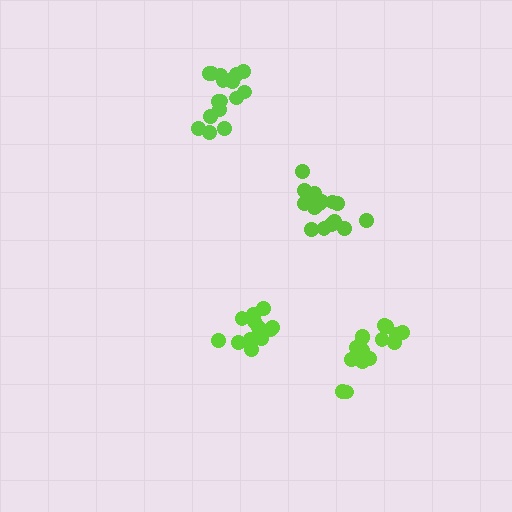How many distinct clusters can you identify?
There are 4 distinct clusters.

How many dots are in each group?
Group 1: 15 dots, Group 2: 12 dots, Group 3: 17 dots, Group 4: 17 dots (61 total).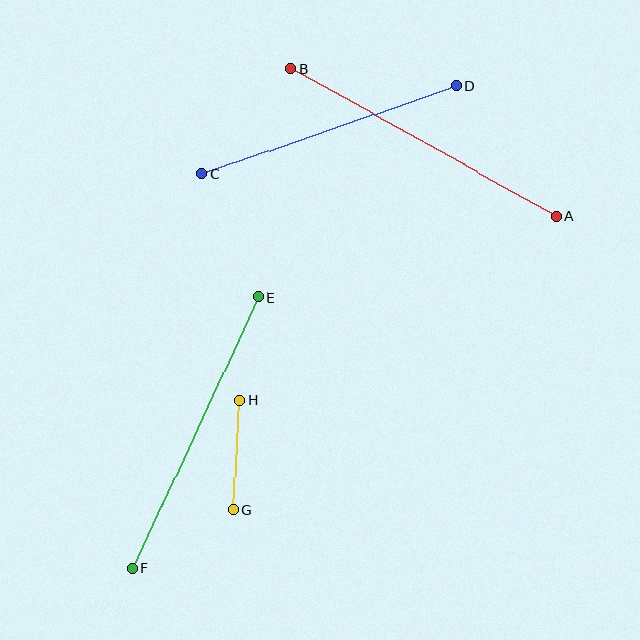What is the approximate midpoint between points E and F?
The midpoint is at approximately (195, 433) pixels.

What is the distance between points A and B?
The distance is approximately 304 pixels.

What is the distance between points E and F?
The distance is approximately 300 pixels.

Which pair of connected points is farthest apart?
Points A and B are farthest apart.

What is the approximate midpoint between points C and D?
The midpoint is at approximately (329, 130) pixels.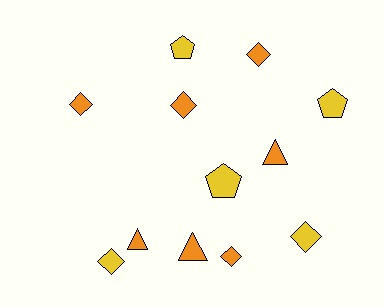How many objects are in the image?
There are 12 objects.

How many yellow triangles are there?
There are no yellow triangles.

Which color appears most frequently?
Orange, with 7 objects.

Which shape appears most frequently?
Diamond, with 6 objects.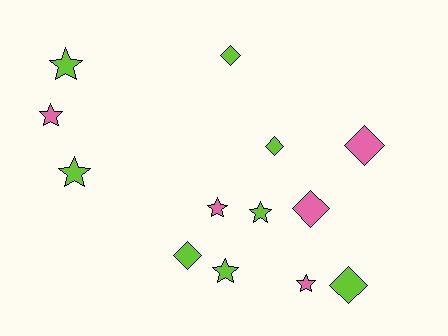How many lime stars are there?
There are 4 lime stars.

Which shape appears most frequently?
Star, with 7 objects.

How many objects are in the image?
There are 13 objects.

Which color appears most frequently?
Lime, with 8 objects.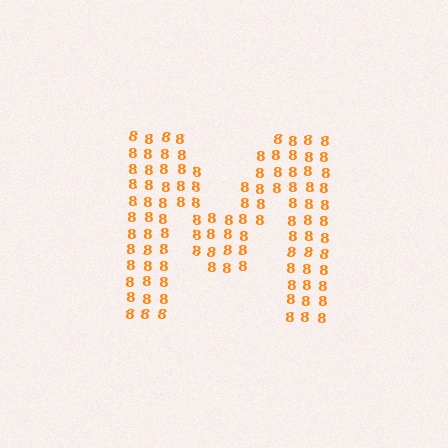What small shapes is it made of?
It is made of small digit 8's.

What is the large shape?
The large shape is the letter M.